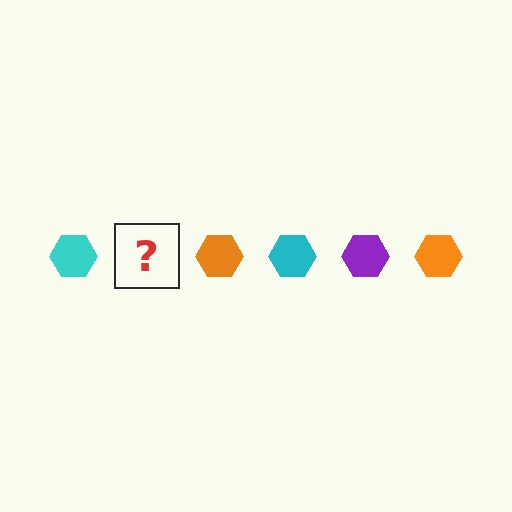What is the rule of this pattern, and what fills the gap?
The rule is that the pattern cycles through cyan, purple, orange hexagons. The gap should be filled with a purple hexagon.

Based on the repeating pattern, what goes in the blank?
The blank should be a purple hexagon.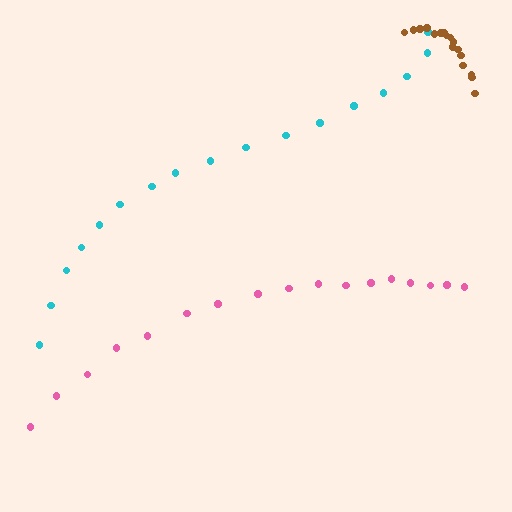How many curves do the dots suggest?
There are 3 distinct paths.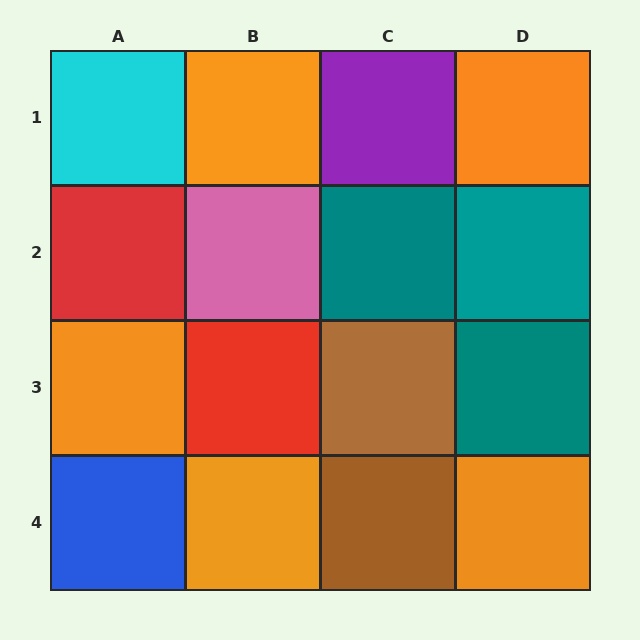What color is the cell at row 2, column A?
Red.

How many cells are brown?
2 cells are brown.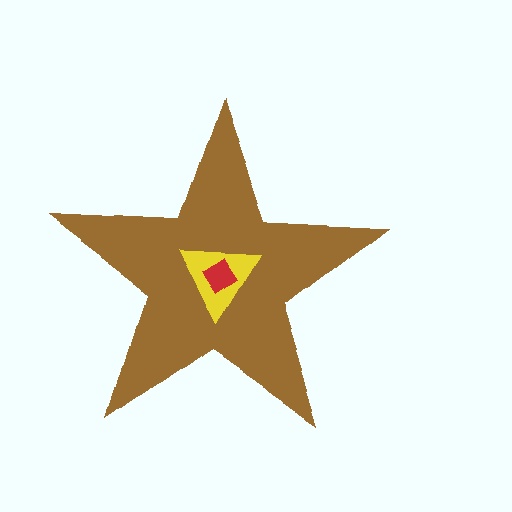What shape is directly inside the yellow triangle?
The red diamond.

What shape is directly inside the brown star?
The yellow triangle.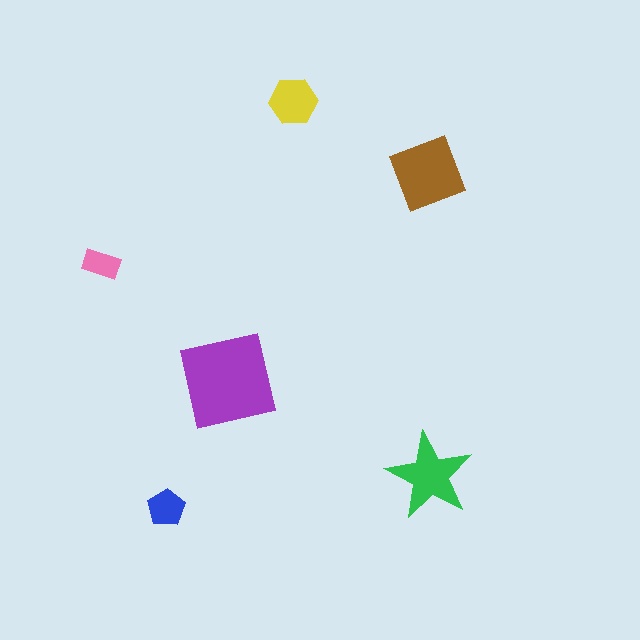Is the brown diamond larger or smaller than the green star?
Larger.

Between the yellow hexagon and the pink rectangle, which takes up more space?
The yellow hexagon.